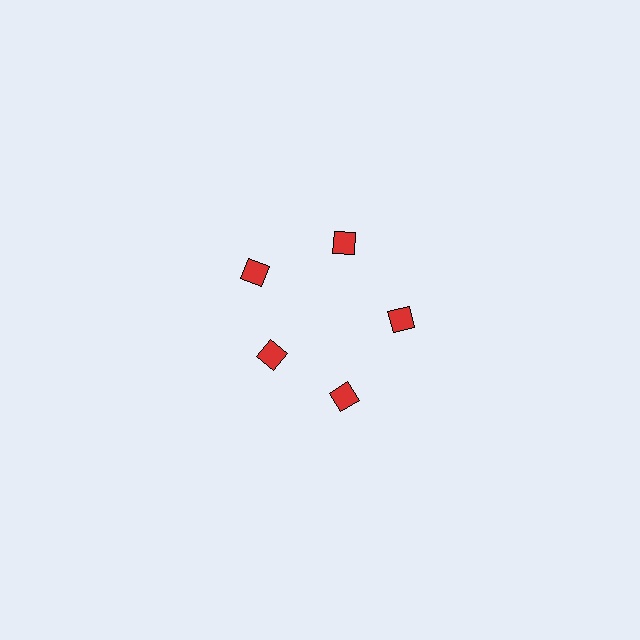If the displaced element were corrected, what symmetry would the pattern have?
It would have 5-fold rotational symmetry — the pattern would map onto itself every 72 degrees.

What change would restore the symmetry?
The symmetry would be restored by moving it outward, back onto the ring so that all 5 diamonds sit at equal angles and equal distance from the center.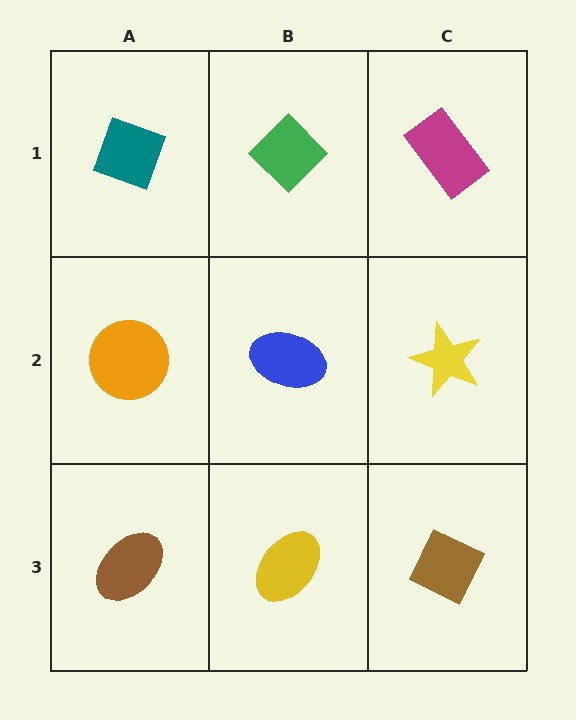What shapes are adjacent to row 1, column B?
A blue ellipse (row 2, column B), a teal diamond (row 1, column A), a magenta rectangle (row 1, column C).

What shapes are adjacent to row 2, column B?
A green diamond (row 1, column B), a yellow ellipse (row 3, column B), an orange circle (row 2, column A), a yellow star (row 2, column C).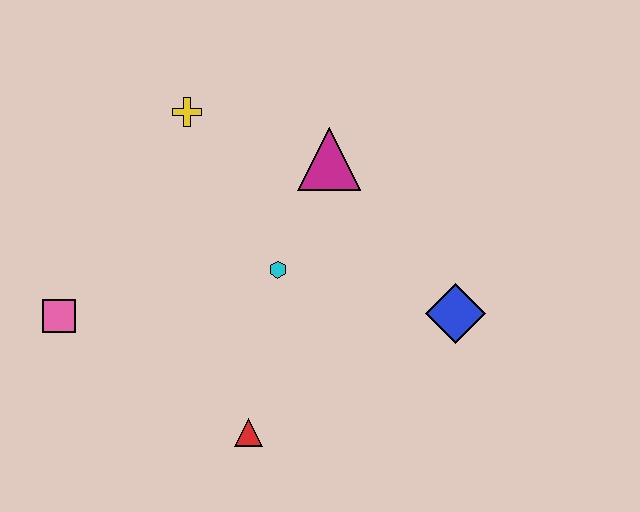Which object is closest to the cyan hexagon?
The magenta triangle is closest to the cyan hexagon.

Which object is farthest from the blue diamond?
The pink square is farthest from the blue diamond.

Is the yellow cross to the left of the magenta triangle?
Yes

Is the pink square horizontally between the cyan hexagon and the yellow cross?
No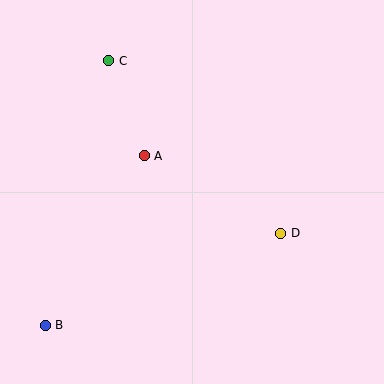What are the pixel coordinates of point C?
Point C is at (109, 61).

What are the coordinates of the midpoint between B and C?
The midpoint between B and C is at (77, 193).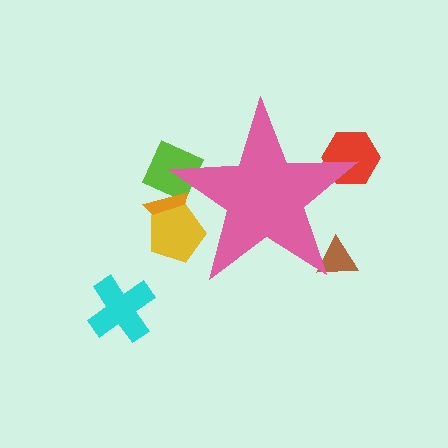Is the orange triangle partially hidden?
Yes, the orange triangle is partially hidden behind the pink star.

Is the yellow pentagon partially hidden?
Yes, the yellow pentagon is partially hidden behind the pink star.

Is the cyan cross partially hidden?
No, the cyan cross is fully visible.